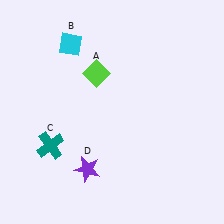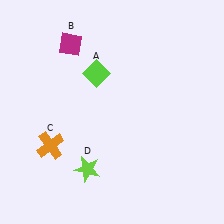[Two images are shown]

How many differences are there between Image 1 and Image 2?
There are 3 differences between the two images.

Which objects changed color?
B changed from cyan to magenta. C changed from teal to orange. D changed from purple to lime.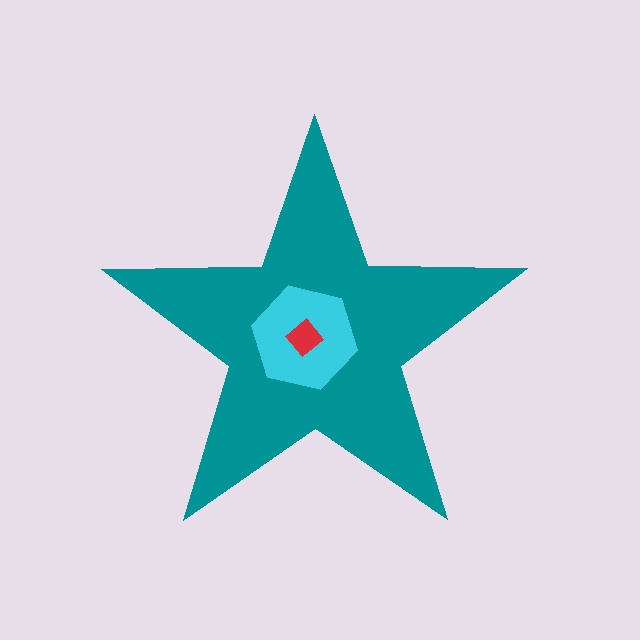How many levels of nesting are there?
3.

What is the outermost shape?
The teal star.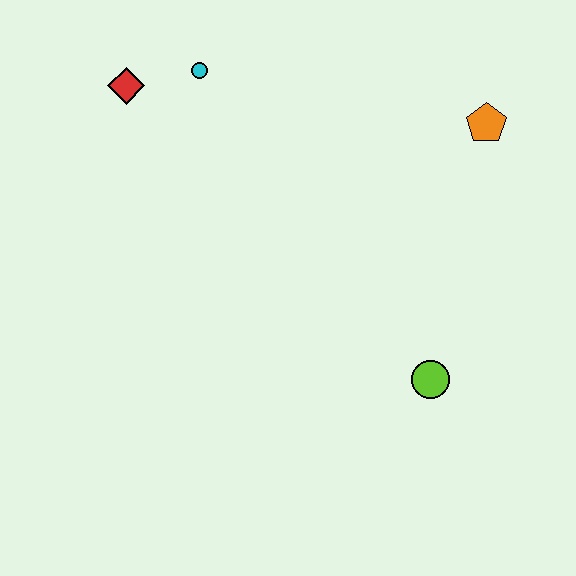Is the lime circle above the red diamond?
No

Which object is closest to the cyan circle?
The red diamond is closest to the cyan circle.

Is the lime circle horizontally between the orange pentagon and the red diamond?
Yes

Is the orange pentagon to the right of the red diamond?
Yes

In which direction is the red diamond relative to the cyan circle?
The red diamond is to the left of the cyan circle.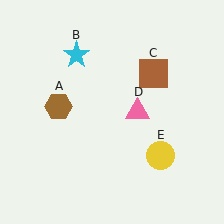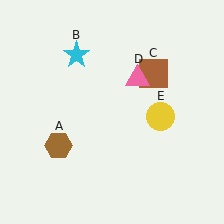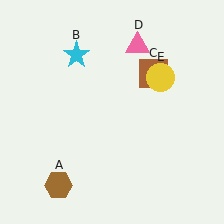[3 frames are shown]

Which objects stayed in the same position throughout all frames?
Cyan star (object B) and brown square (object C) remained stationary.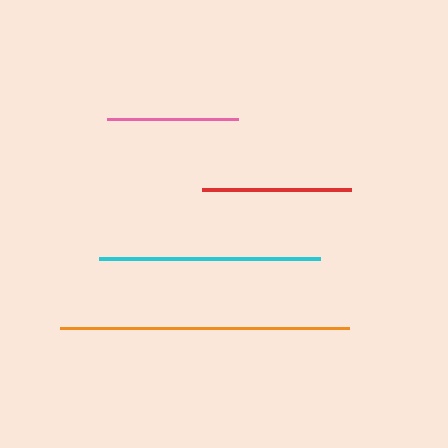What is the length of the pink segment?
The pink segment is approximately 131 pixels long.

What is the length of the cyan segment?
The cyan segment is approximately 220 pixels long.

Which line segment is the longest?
The orange line is the longest at approximately 289 pixels.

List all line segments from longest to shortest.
From longest to shortest: orange, cyan, red, pink.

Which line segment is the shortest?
The pink line is the shortest at approximately 131 pixels.